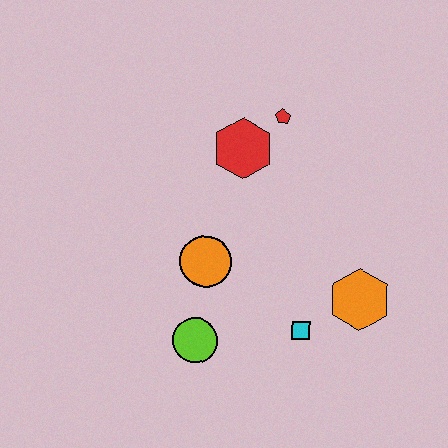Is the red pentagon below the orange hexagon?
No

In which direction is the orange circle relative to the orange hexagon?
The orange circle is to the left of the orange hexagon.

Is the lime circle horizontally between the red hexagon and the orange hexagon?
No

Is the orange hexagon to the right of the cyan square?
Yes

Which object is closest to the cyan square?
The orange hexagon is closest to the cyan square.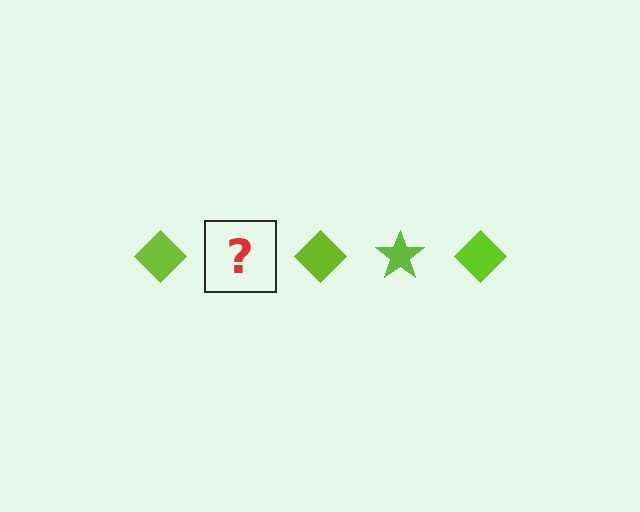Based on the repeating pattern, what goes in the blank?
The blank should be a lime star.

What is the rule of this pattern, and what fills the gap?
The rule is that the pattern cycles through diamond, star shapes in lime. The gap should be filled with a lime star.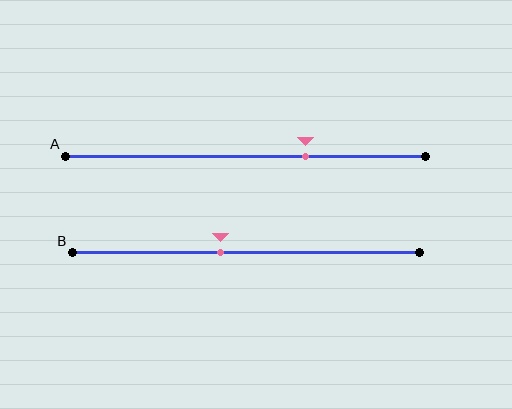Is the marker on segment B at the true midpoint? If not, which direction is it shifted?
No, the marker on segment B is shifted to the left by about 7% of the segment length.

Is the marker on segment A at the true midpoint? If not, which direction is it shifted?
No, the marker on segment A is shifted to the right by about 17% of the segment length.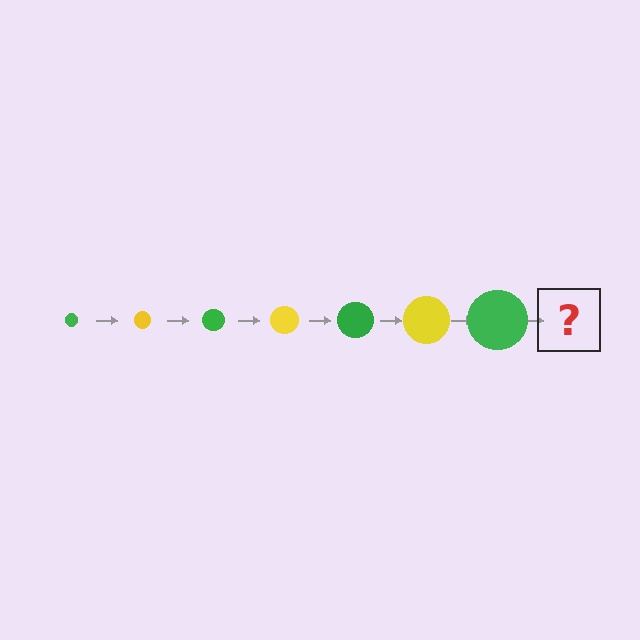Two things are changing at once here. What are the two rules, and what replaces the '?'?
The two rules are that the circle grows larger each step and the color cycles through green and yellow. The '?' should be a yellow circle, larger than the previous one.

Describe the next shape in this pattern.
It should be a yellow circle, larger than the previous one.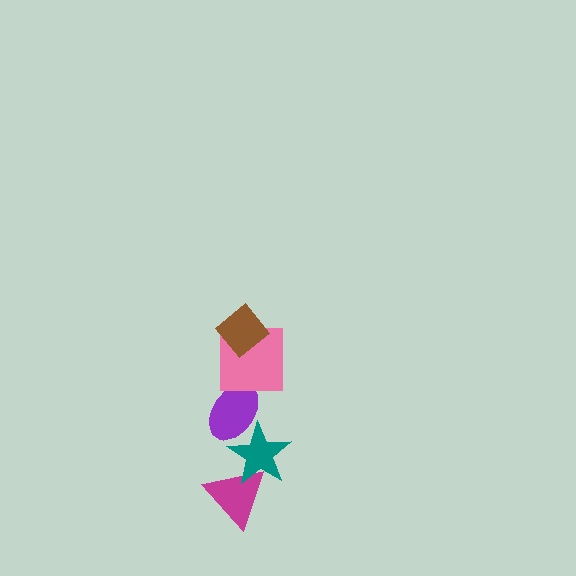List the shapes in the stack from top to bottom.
From top to bottom: the brown diamond, the pink square, the purple ellipse, the teal star, the magenta triangle.